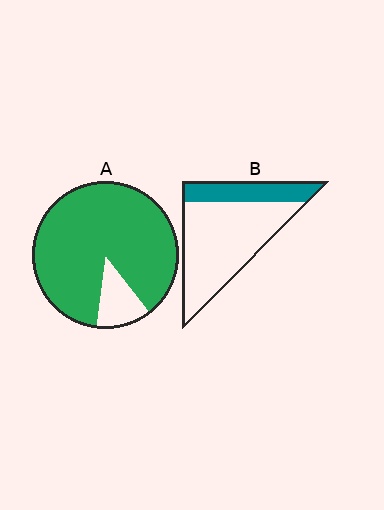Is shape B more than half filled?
No.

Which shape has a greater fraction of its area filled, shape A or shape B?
Shape A.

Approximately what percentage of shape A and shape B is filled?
A is approximately 90% and B is approximately 25%.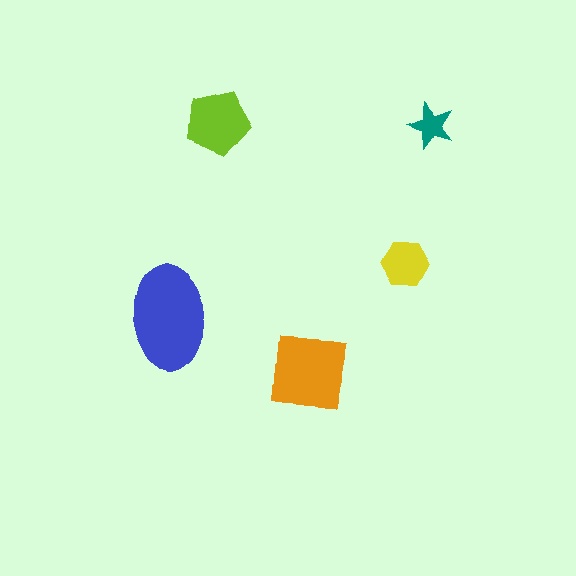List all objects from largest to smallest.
The blue ellipse, the orange square, the lime pentagon, the yellow hexagon, the teal star.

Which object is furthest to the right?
The teal star is rightmost.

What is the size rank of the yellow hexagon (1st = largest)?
4th.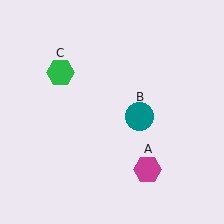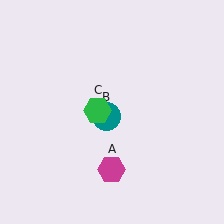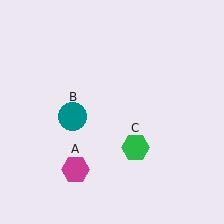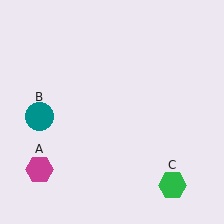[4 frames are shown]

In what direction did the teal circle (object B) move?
The teal circle (object B) moved left.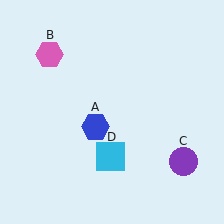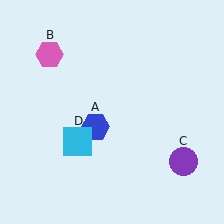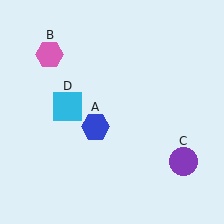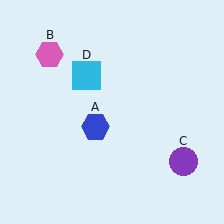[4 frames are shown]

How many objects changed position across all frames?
1 object changed position: cyan square (object D).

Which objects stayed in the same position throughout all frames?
Blue hexagon (object A) and pink hexagon (object B) and purple circle (object C) remained stationary.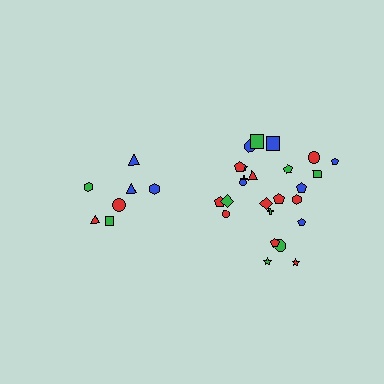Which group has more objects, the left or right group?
The right group.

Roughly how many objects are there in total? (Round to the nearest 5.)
Roughly 30 objects in total.